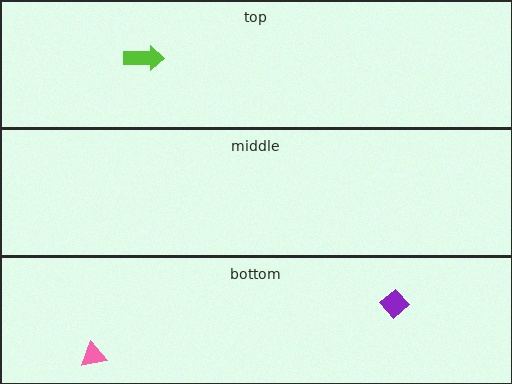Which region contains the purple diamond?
The bottom region.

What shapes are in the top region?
The lime arrow.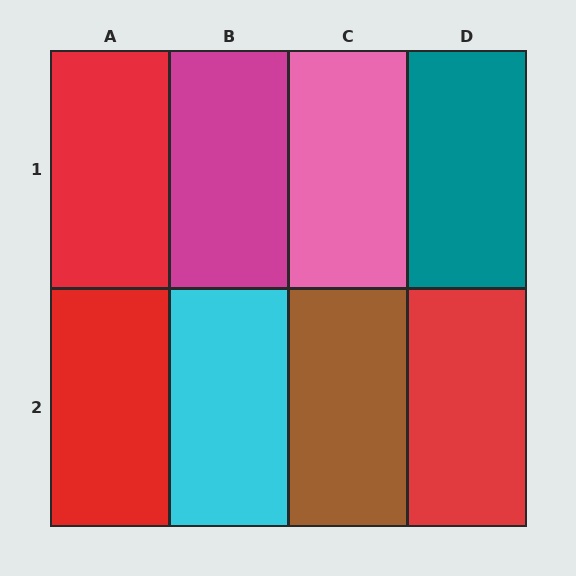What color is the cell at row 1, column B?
Magenta.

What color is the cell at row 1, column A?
Red.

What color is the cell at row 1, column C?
Pink.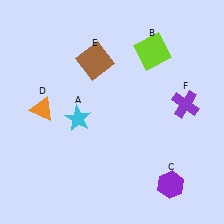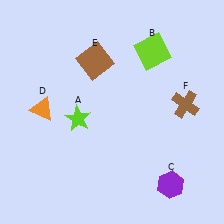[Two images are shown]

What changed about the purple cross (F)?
In Image 1, F is purple. In Image 2, it changed to brown.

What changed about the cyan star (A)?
In Image 1, A is cyan. In Image 2, it changed to lime.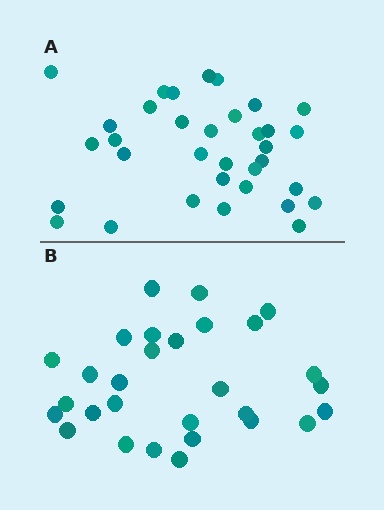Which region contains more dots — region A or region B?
Region A (the top region) has more dots.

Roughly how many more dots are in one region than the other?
Region A has about 5 more dots than region B.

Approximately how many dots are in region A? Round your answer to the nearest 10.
About 30 dots. (The exact count is 34, which rounds to 30.)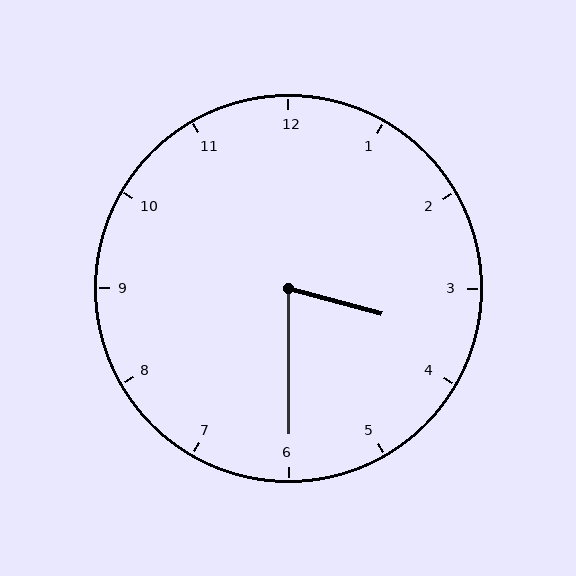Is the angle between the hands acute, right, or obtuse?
It is acute.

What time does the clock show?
3:30.